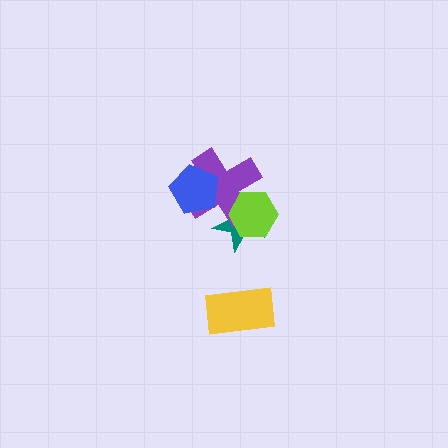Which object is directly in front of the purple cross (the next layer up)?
The blue pentagon is directly in front of the purple cross.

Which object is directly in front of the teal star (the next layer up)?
The purple cross is directly in front of the teal star.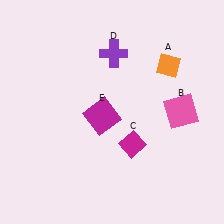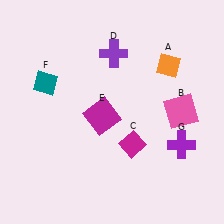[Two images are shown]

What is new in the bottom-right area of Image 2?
A purple cross (G) was added in the bottom-right area of Image 2.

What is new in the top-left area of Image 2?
A teal diamond (F) was added in the top-left area of Image 2.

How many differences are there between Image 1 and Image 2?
There are 2 differences between the two images.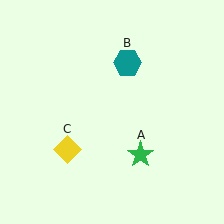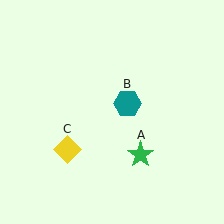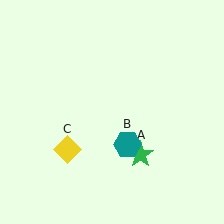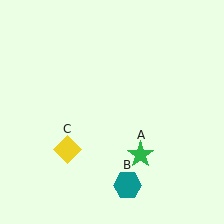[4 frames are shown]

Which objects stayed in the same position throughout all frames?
Green star (object A) and yellow diamond (object C) remained stationary.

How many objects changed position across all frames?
1 object changed position: teal hexagon (object B).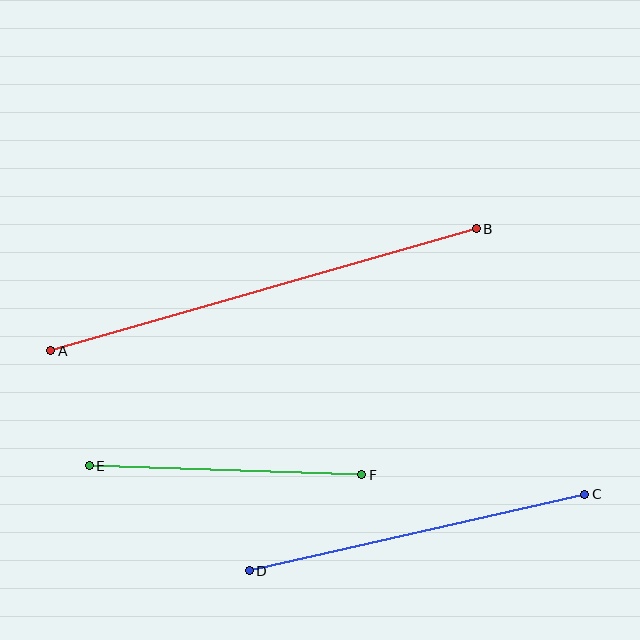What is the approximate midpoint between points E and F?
The midpoint is at approximately (225, 470) pixels.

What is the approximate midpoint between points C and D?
The midpoint is at approximately (417, 532) pixels.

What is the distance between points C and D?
The distance is approximately 344 pixels.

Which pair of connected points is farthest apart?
Points A and B are farthest apart.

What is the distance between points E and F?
The distance is approximately 272 pixels.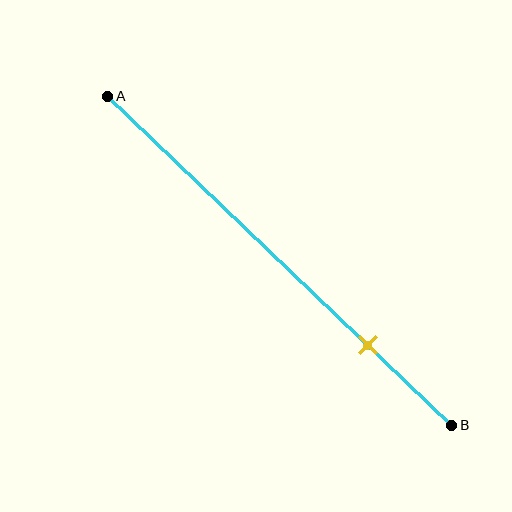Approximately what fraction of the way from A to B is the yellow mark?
The yellow mark is approximately 75% of the way from A to B.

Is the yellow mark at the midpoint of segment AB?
No, the mark is at about 75% from A, not at the 50% midpoint.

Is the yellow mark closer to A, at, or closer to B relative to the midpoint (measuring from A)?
The yellow mark is closer to point B than the midpoint of segment AB.